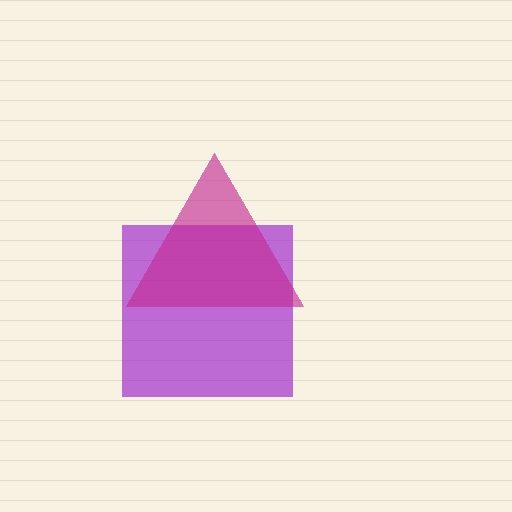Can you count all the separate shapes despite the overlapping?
Yes, there are 2 separate shapes.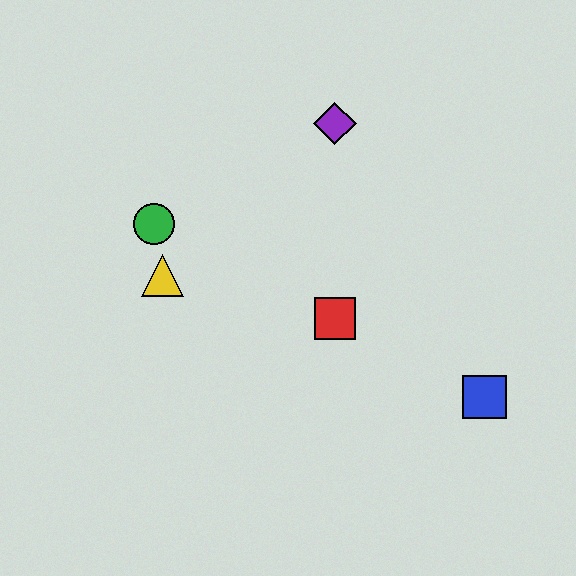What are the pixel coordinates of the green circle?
The green circle is at (154, 224).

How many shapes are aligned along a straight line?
3 shapes (the red square, the blue square, the green circle) are aligned along a straight line.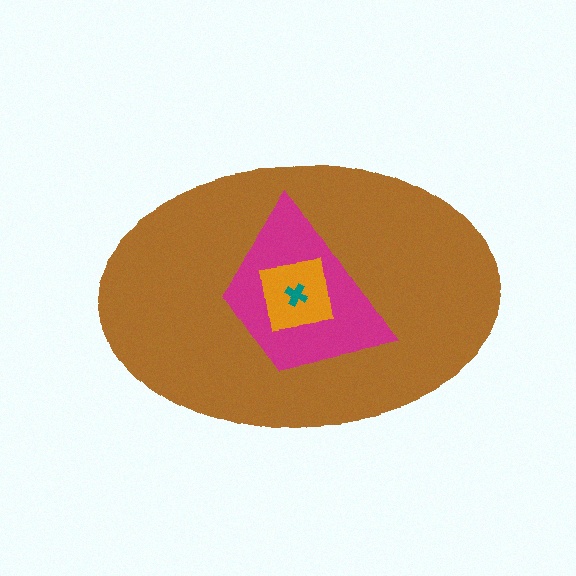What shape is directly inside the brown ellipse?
The magenta trapezoid.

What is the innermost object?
The teal cross.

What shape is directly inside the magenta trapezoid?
The orange square.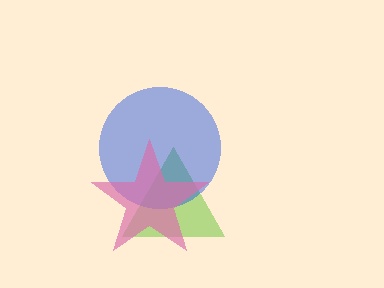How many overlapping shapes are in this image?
There are 3 overlapping shapes in the image.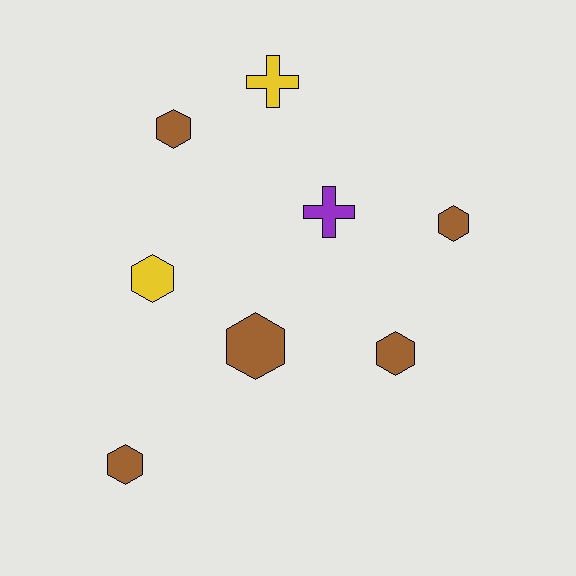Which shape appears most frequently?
Hexagon, with 6 objects.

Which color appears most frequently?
Brown, with 5 objects.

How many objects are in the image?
There are 8 objects.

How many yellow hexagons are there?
There is 1 yellow hexagon.